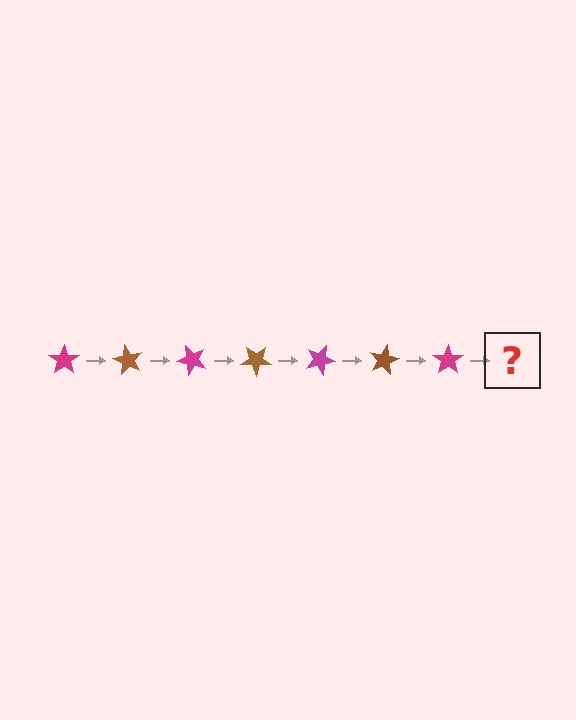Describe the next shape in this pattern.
It should be a brown star, rotated 420 degrees from the start.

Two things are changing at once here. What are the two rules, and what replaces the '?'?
The two rules are that it rotates 60 degrees each step and the color cycles through magenta and brown. The '?' should be a brown star, rotated 420 degrees from the start.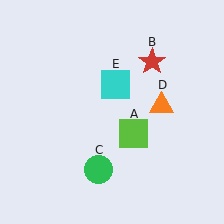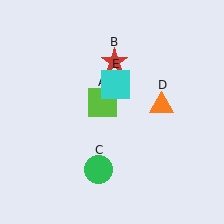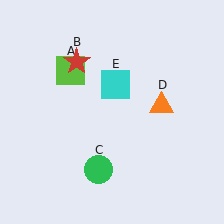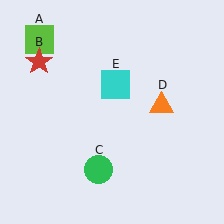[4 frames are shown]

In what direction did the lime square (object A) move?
The lime square (object A) moved up and to the left.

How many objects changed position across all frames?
2 objects changed position: lime square (object A), red star (object B).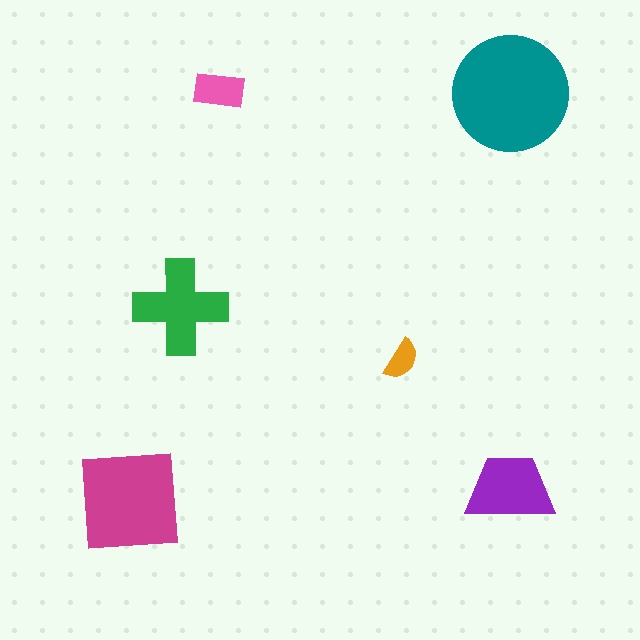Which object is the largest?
The teal circle.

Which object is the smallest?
The orange semicircle.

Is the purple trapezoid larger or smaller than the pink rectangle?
Larger.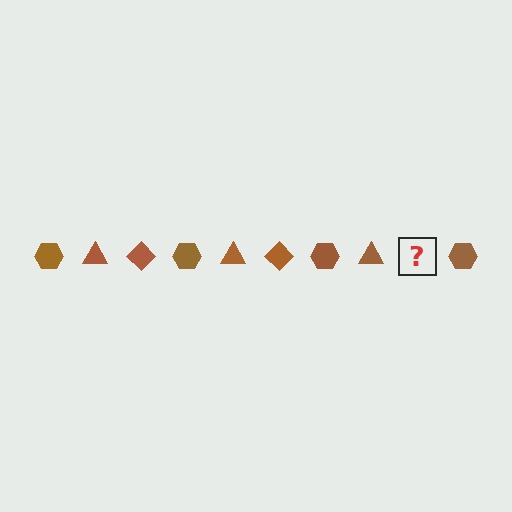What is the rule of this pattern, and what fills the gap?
The rule is that the pattern cycles through hexagon, triangle, diamond shapes in brown. The gap should be filled with a brown diamond.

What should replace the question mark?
The question mark should be replaced with a brown diamond.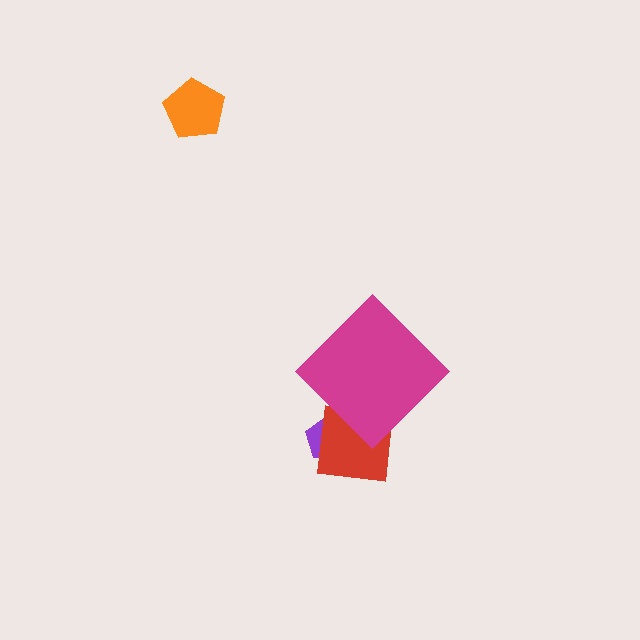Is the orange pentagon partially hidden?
No, the orange pentagon is fully visible.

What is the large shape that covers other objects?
A magenta diamond.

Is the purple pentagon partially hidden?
Yes, the purple pentagon is partially hidden behind the magenta diamond.